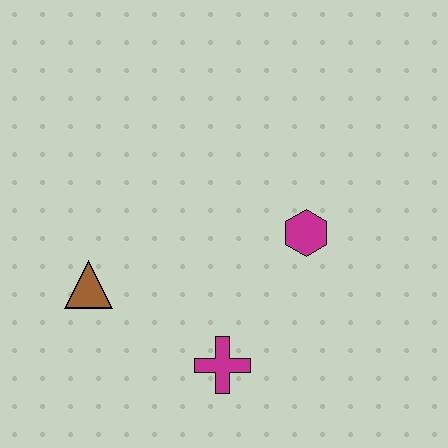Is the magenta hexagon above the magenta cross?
Yes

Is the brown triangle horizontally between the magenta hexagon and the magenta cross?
No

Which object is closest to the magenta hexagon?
The magenta cross is closest to the magenta hexagon.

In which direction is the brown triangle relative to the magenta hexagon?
The brown triangle is to the left of the magenta hexagon.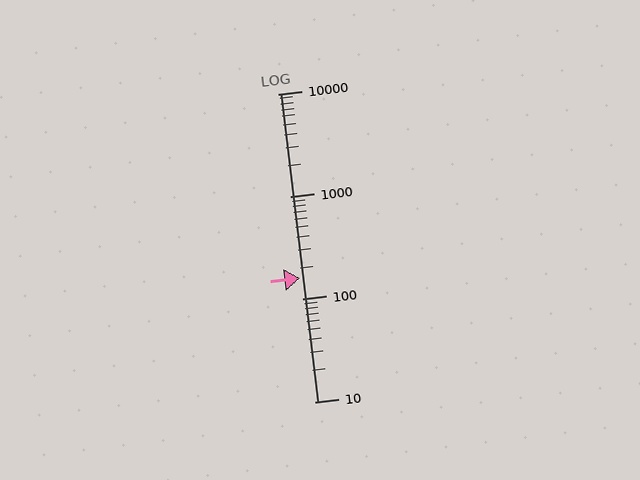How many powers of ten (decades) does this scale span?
The scale spans 3 decades, from 10 to 10000.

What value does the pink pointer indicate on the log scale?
The pointer indicates approximately 160.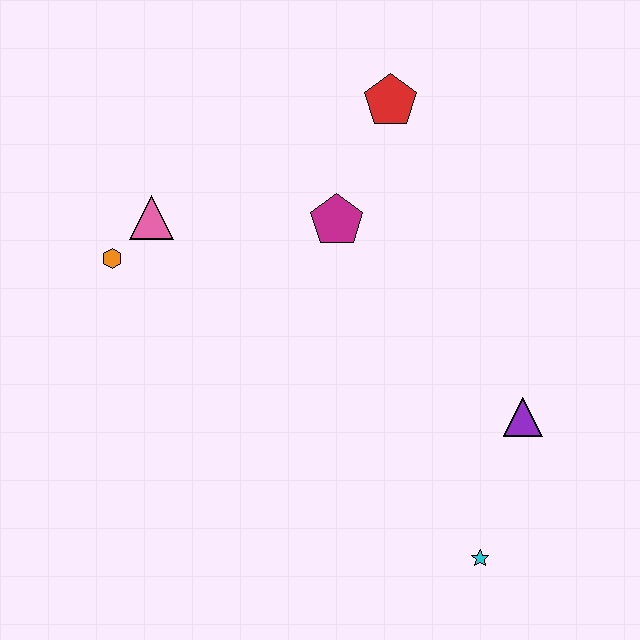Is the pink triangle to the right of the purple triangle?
No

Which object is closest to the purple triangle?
The cyan star is closest to the purple triangle.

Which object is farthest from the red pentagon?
The cyan star is farthest from the red pentagon.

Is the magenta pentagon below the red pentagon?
Yes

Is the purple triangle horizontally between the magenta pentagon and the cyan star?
No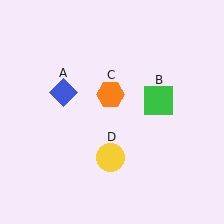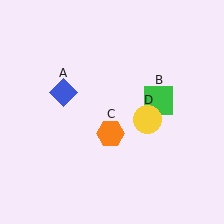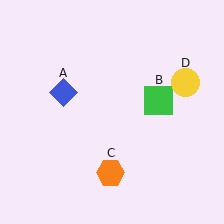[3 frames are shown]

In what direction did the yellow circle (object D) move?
The yellow circle (object D) moved up and to the right.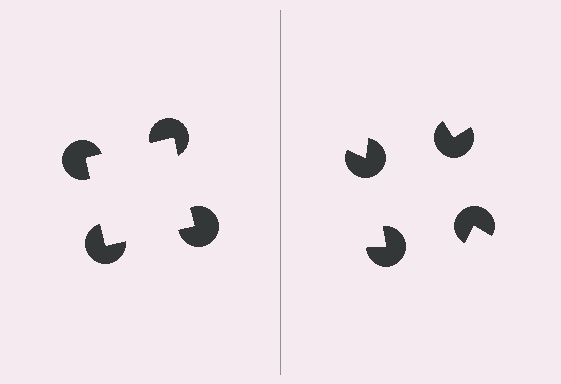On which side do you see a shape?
An illusory square appears on the left side. On the right side the wedge cuts are rotated, so no coherent shape forms.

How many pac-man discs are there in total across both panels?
8 — 4 on each side.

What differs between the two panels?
The pac-man discs are positioned identically on both sides; only the wedge orientations differ. On the left they align to a square; on the right they are misaligned.